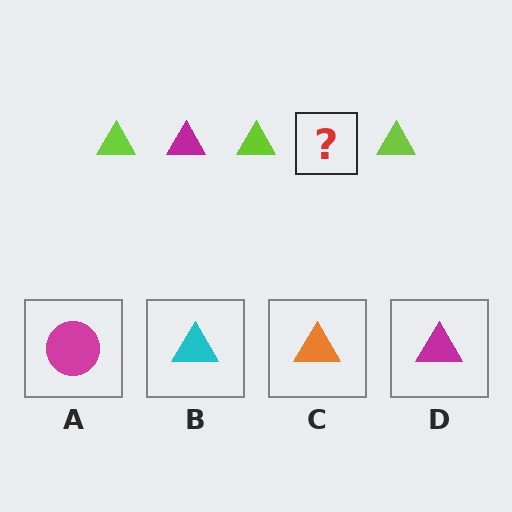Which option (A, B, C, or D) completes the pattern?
D.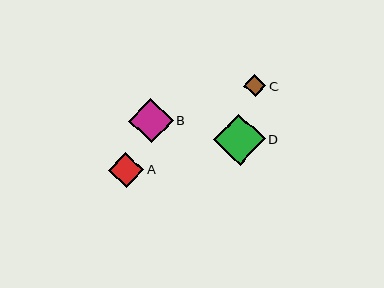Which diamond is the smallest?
Diamond C is the smallest with a size of approximately 22 pixels.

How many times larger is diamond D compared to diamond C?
Diamond D is approximately 2.3 times the size of diamond C.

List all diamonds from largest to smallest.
From largest to smallest: D, B, A, C.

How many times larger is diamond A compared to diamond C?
Diamond A is approximately 1.6 times the size of diamond C.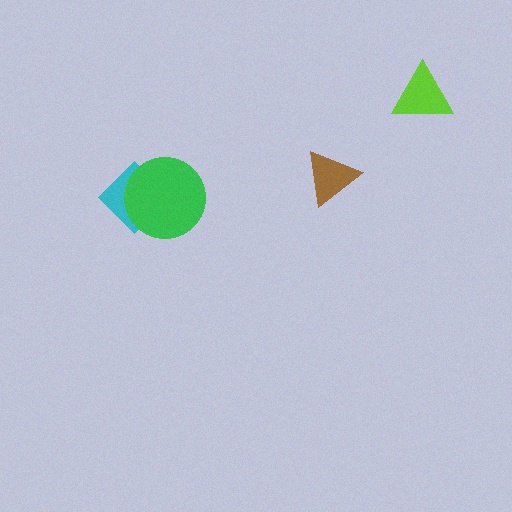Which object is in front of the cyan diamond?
The green circle is in front of the cyan diamond.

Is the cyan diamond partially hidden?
Yes, it is partially covered by another shape.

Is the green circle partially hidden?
No, no other shape covers it.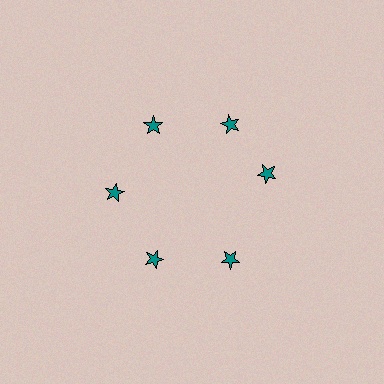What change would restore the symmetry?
The symmetry would be restored by rotating it back into even spacing with its neighbors so that all 6 stars sit at equal angles and equal distance from the center.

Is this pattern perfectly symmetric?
No. The 6 teal stars are arranged in a ring, but one element near the 3 o'clock position is rotated out of alignment along the ring, breaking the 6-fold rotational symmetry.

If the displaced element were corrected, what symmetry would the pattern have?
It would have 6-fold rotational symmetry — the pattern would map onto itself every 60 degrees.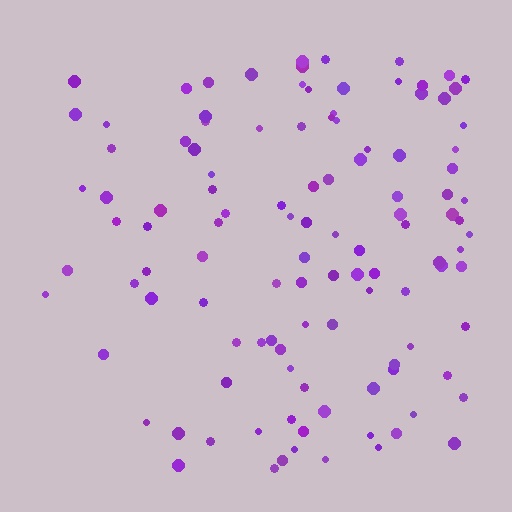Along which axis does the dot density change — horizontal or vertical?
Horizontal.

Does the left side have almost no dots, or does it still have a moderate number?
Still a moderate number, just noticeably fewer than the right.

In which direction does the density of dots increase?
From left to right, with the right side densest.